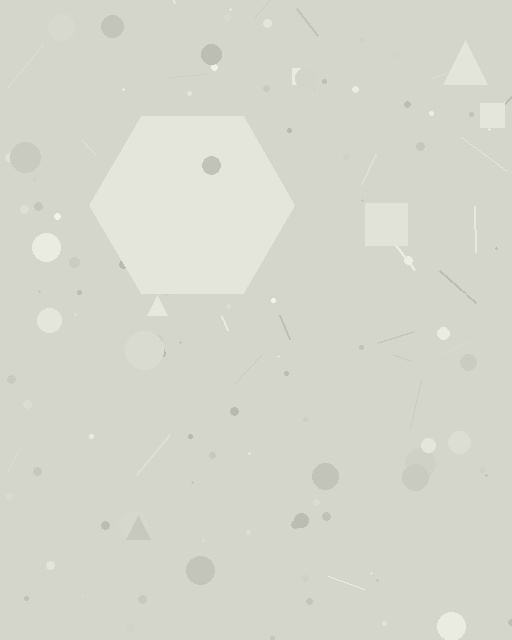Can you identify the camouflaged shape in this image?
The camouflaged shape is a hexagon.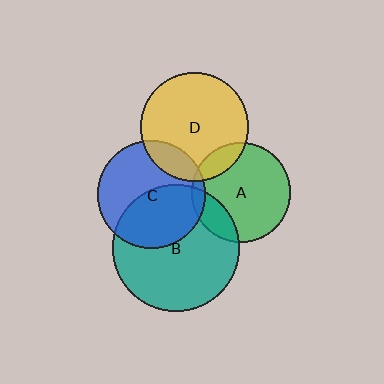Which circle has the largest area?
Circle B (teal).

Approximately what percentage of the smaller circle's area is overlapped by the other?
Approximately 15%.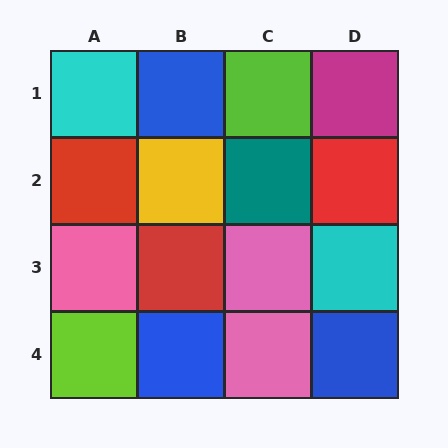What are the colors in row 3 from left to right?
Pink, red, pink, cyan.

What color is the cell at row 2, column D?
Red.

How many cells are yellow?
1 cell is yellow.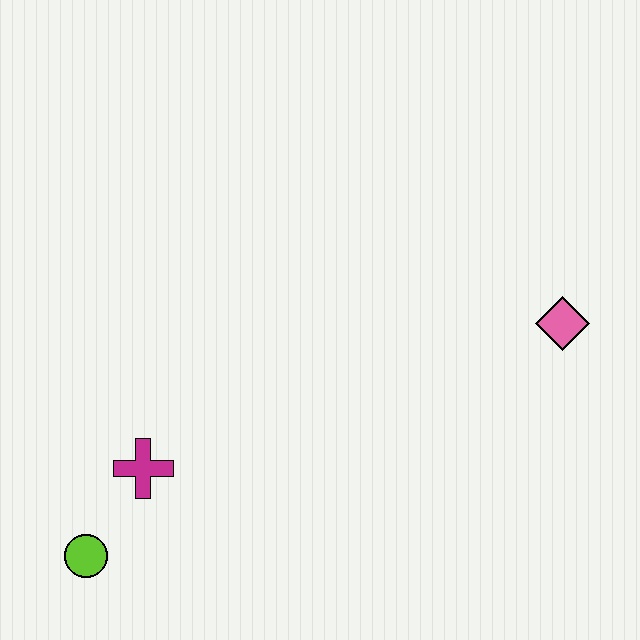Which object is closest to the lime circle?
The magenta cross is closest to the lime circle.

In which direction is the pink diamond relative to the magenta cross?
The pink diamond is to the right of the magenta cross.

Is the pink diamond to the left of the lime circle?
No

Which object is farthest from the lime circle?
The pink diamond is farthest from the lime circle.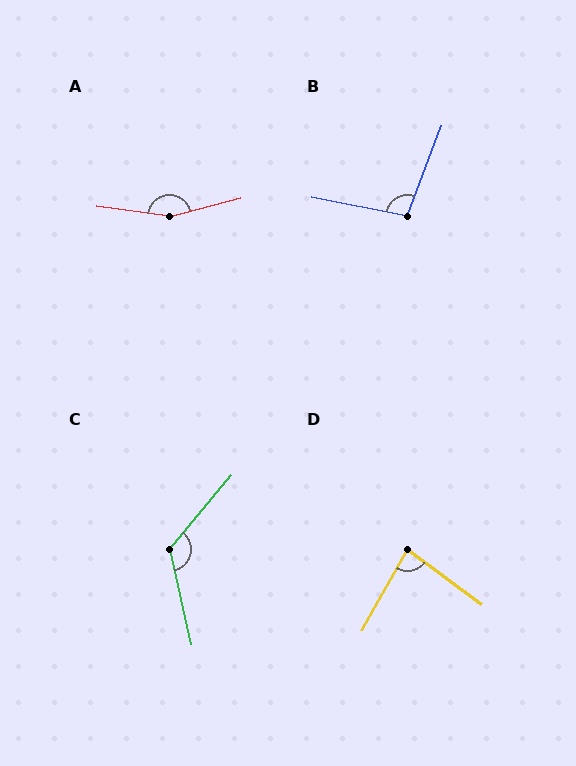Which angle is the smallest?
D, at approximately 83 degrees.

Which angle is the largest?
A, at approximately 158 degrees.